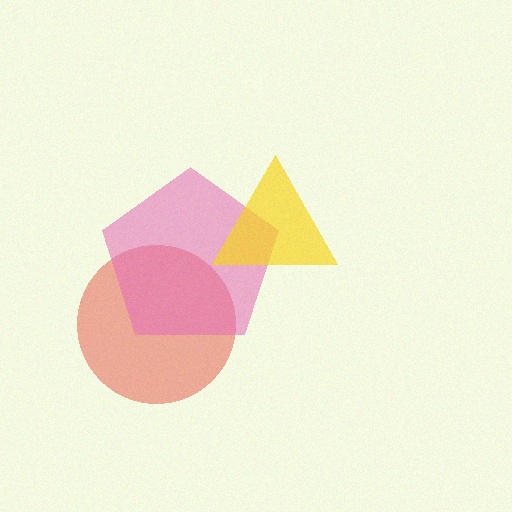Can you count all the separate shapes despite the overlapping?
Yes, there are 3 separate shapes.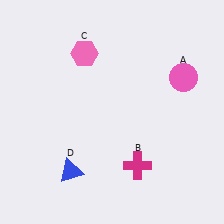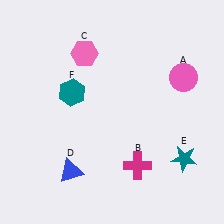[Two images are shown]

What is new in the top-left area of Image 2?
A teal hexagon (F) was added in the top-left area of Image 2.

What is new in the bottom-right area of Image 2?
A teal star (E) was added in the bottom-right area of Image 2.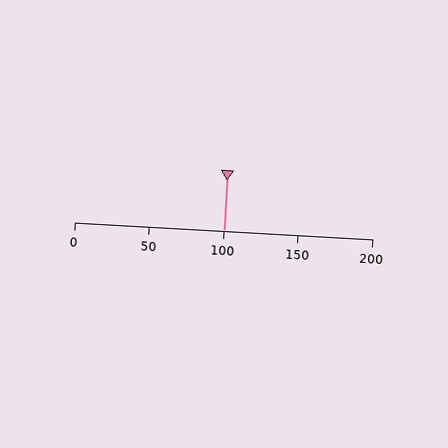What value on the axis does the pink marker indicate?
The marker indicates approximately 100.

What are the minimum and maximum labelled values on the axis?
The axis runs from 0 to 200.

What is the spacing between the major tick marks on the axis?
The major ticks are spaced 50 apart.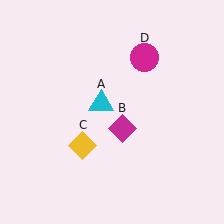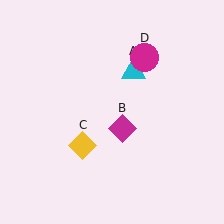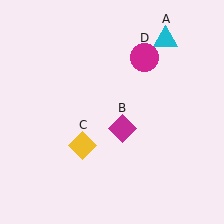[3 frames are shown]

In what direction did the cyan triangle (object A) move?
The cyan triangle (object A) moved up and to the right.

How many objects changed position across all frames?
1 object changed position: cyan triangle (object A).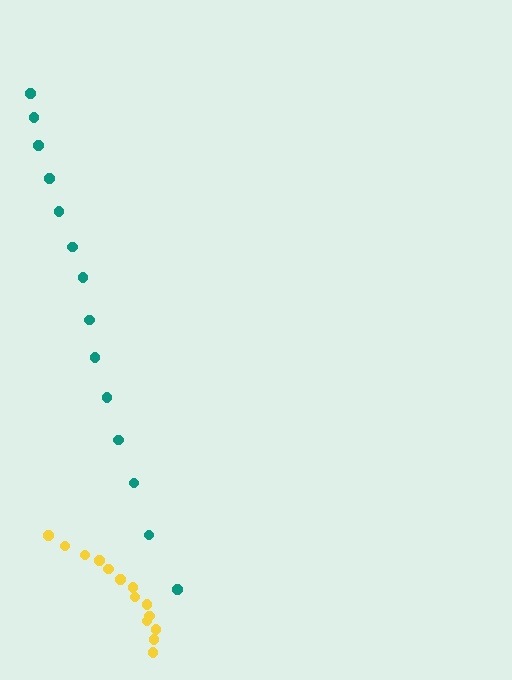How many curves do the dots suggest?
There are 2 distinct paths.